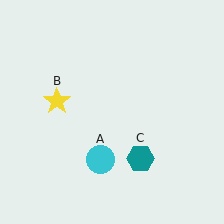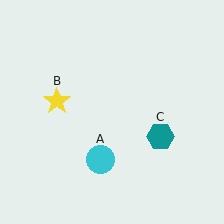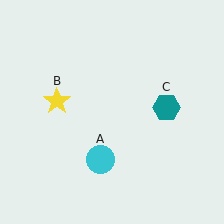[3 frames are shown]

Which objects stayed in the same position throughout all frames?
Cyan circle (object A) and yellow star (object B) remained stationary.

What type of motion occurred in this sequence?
The teal hexagon (object C) rotated counterclockwise around the center of the scene.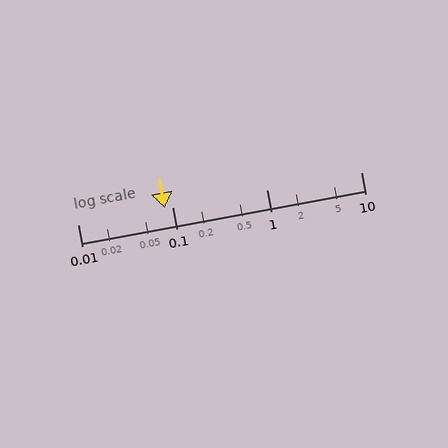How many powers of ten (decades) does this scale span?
The scale spans 3 decades, from 0.01 to 10.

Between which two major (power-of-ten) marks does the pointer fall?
The pointer is between 0.01 and 0.1.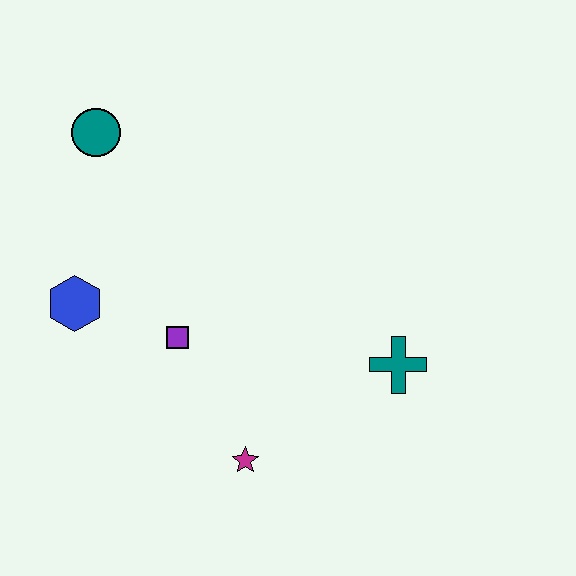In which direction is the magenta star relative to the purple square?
The magenta star is below the purple square.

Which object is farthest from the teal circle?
The teal cross is farthest from the teal circle.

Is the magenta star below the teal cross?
Yes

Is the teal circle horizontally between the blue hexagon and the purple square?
Yes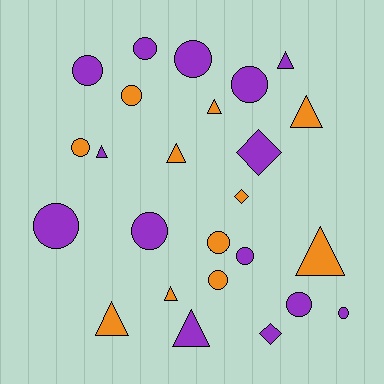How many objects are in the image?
There are 25 objects.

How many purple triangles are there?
There are 3 purple triangles.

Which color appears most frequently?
Purple, with 14 objects.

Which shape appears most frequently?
Circle, with 13 objects.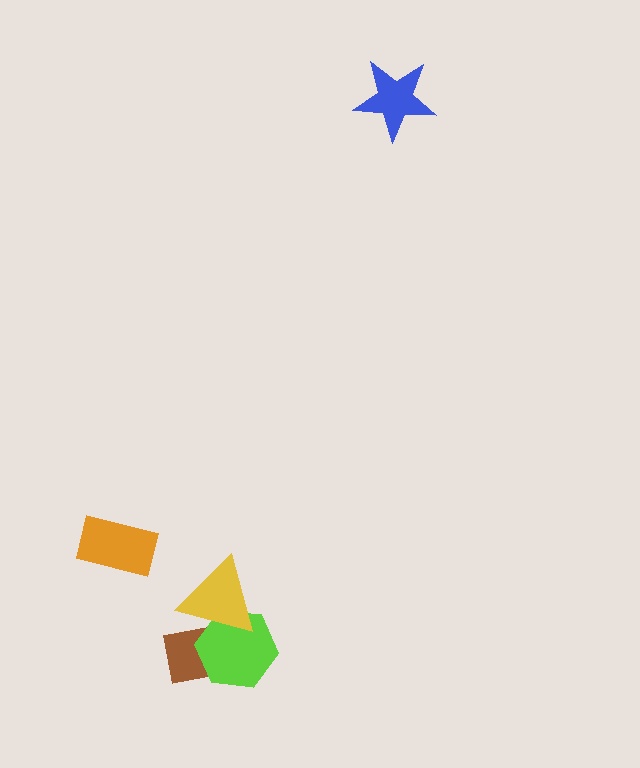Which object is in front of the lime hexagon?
The yellow triangle is in front of the lime hexagon.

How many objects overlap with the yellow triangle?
2 objects overlap with the yellow triangle.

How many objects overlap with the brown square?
2 objects overlap with the brown square.